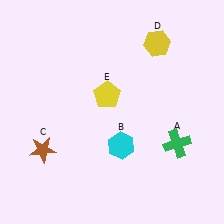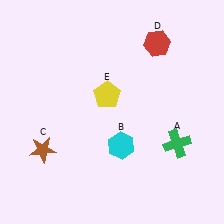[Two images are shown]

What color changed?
The hexagon (D) changed from yellow in Image 1 to red in Image 2.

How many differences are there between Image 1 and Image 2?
There is 1 difference between the two images.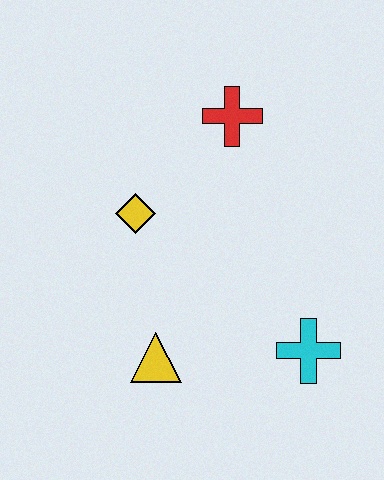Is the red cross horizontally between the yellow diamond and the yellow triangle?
No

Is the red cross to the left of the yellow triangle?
No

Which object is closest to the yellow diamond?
The red cross is closest to the yellow diamond.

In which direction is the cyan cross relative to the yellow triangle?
The cyan cross is to the right of the yellow triangle.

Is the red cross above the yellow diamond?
Yes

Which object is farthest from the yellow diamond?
The cyan cross is farthest from the yellow diamond.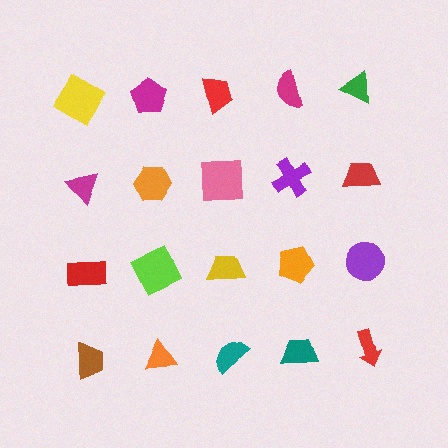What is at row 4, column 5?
A red arrow.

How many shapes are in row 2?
5 shapes.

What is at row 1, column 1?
A yellow diamond.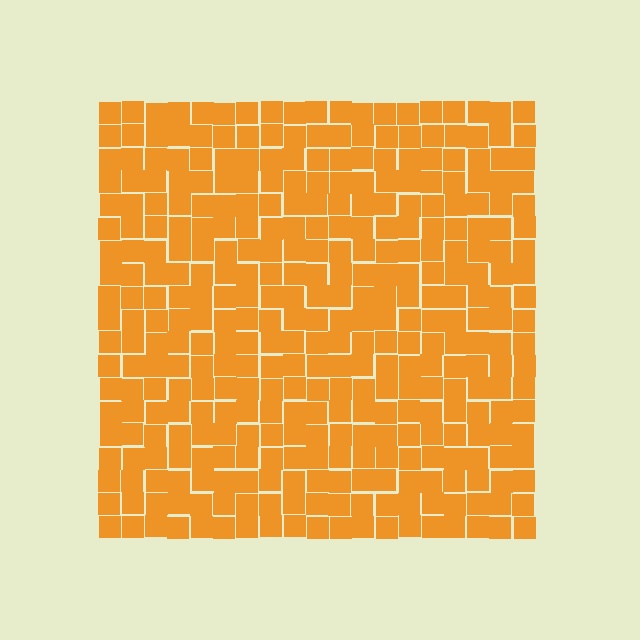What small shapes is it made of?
It is made of small squares.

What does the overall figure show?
The overall figure shows a square.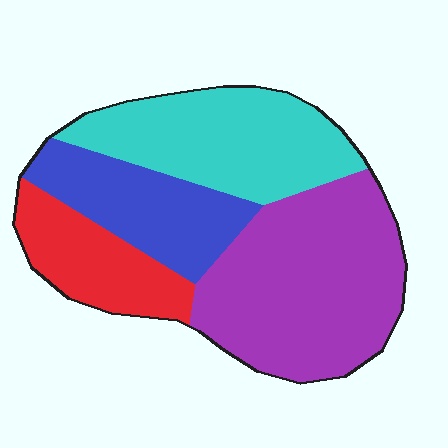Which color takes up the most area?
Purple, at roughly 40%.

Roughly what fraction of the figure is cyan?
Cyan covers about 25% of the figure.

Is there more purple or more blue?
Purple.